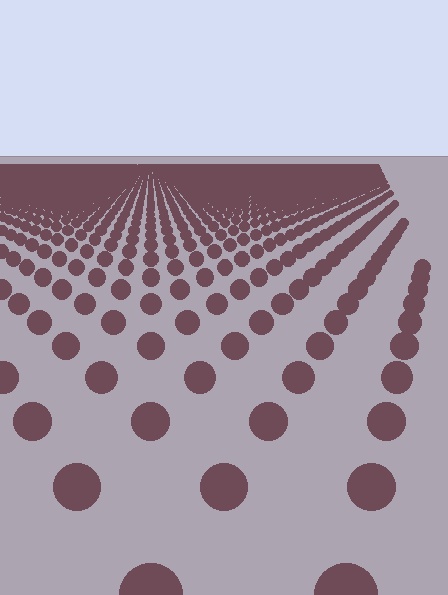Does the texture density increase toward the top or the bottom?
Density increases toward the top.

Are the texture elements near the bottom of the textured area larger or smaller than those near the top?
Larger. Near the bottom, elements are closer to the viewer and appear at a bigger on-screen size.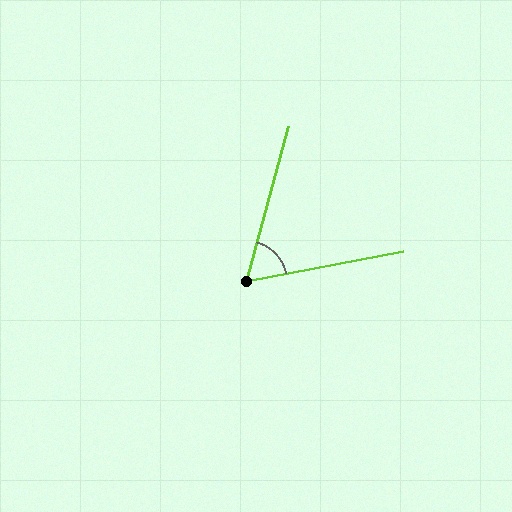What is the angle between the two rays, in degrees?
Approximately 64 degrees.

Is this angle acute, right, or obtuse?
It is acute.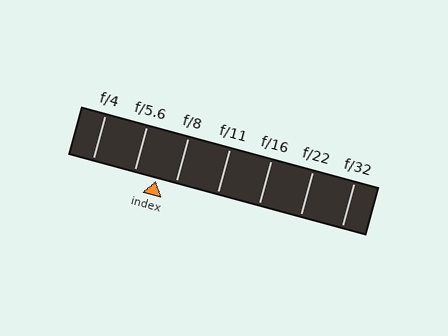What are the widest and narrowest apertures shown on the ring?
The widest aperture shown is f/4 and the narrowest is f/32.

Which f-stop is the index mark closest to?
The index mark is closest to f/8.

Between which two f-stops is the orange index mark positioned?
The index mark is between f/5.6 and f/8.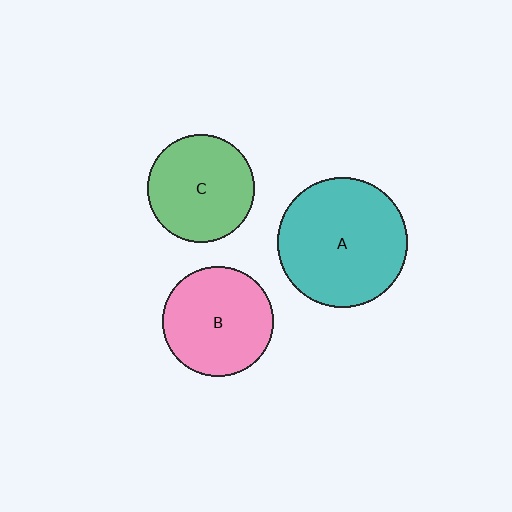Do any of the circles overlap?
No, none of the circles overlap.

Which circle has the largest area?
Circle A (teal).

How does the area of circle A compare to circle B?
Approximately 1.4 times.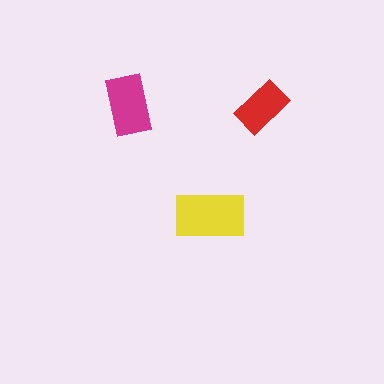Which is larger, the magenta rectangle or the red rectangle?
The magenta one.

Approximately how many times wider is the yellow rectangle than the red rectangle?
About 1.5 times wider.